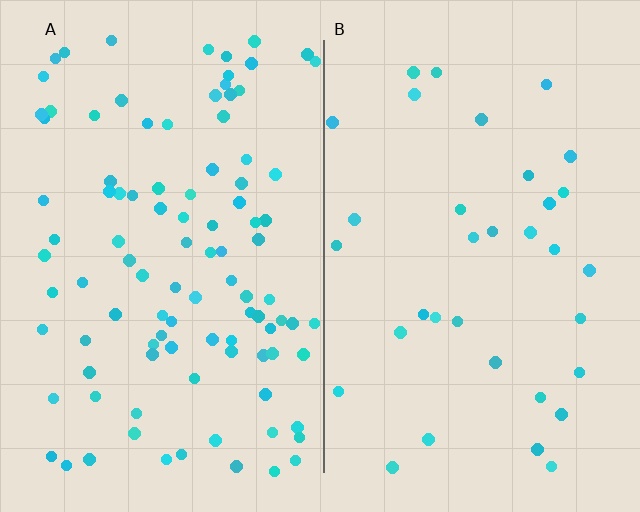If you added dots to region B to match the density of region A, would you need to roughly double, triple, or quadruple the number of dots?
Approximately triple.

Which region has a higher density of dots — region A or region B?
A (the left).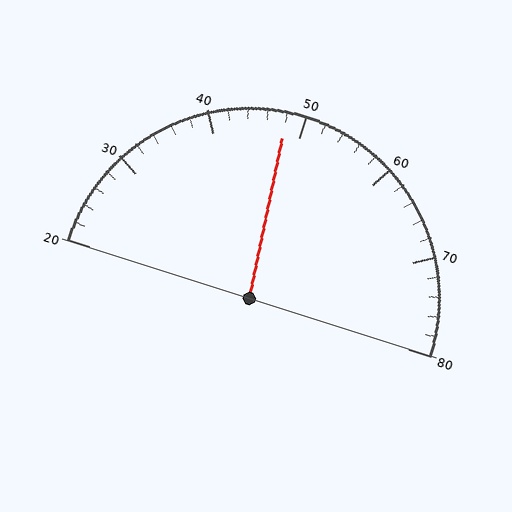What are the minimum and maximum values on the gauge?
The gauge ranges from 20 to 80.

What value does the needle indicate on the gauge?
The needle indicates approximately 48.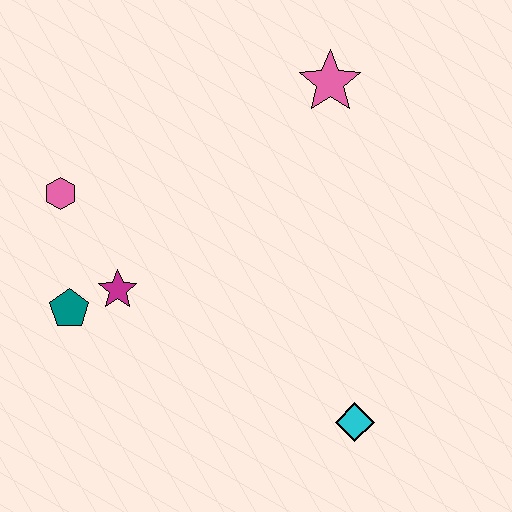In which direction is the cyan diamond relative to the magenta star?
The cyan diamond is to the right of the magenta star.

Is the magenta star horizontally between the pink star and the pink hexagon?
Yes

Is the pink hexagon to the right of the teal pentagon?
No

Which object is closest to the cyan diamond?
The magenta star is closest to the cyan diamond.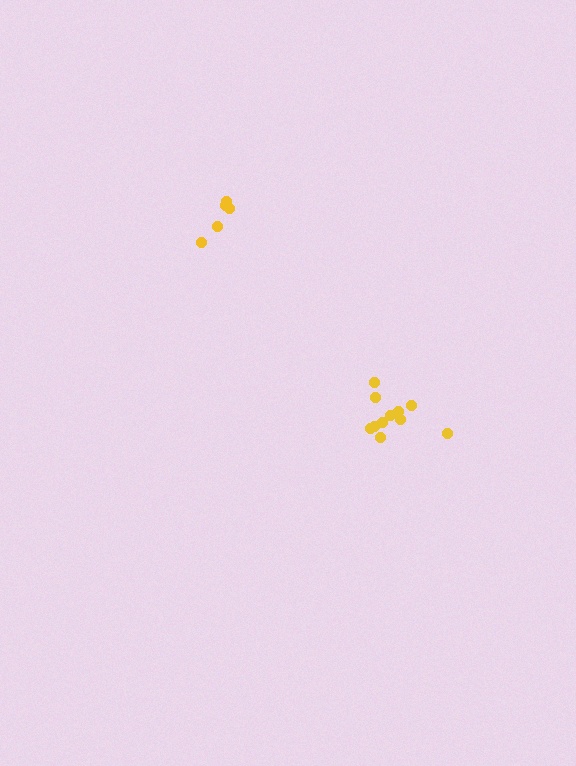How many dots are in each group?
Group 1: 5 dots, Group 2: 11 dots (16 total).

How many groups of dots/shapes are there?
There are 2 groups.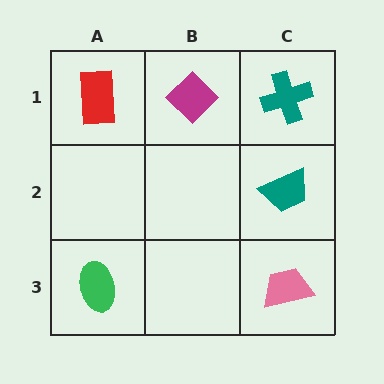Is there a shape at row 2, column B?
No, that cell is empty.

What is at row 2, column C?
A teal trapezoid.